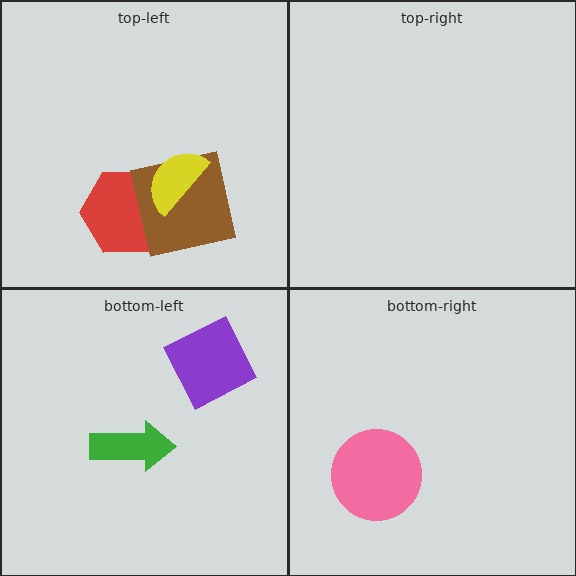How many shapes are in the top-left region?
3.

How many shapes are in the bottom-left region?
2.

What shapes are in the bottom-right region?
The pink circle.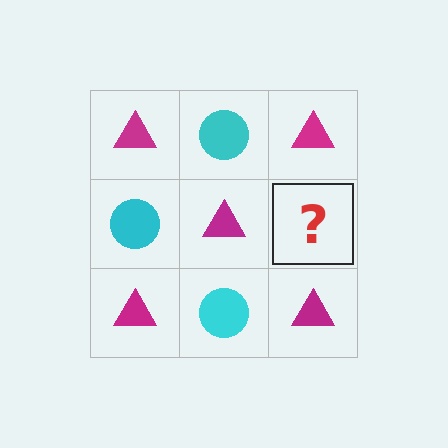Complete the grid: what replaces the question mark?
The question mark should be replaced with a cyan circle.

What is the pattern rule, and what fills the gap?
The rule is that it alternates magenta triangle and cyan circle in a checkerboard pattern. The gap should be filled with a cyan circle.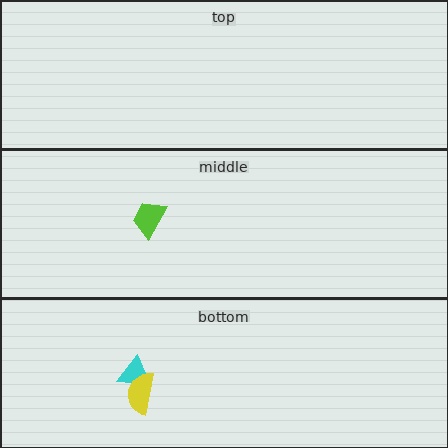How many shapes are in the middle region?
1.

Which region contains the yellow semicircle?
The bottom region.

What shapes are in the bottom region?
The cyan triangle, the yellow semicircle.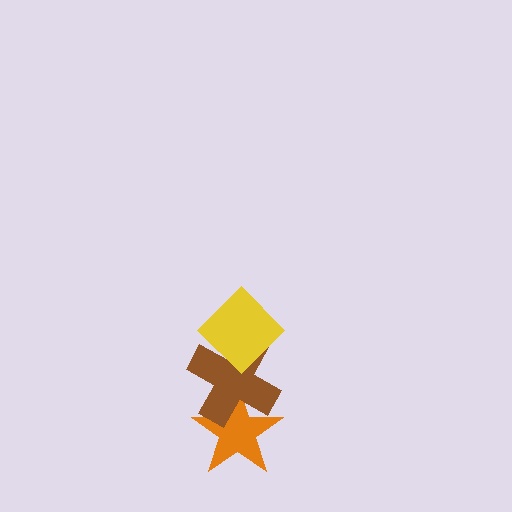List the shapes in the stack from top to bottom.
From top to bottom: the yellow diamond, the brown cross, the orange star.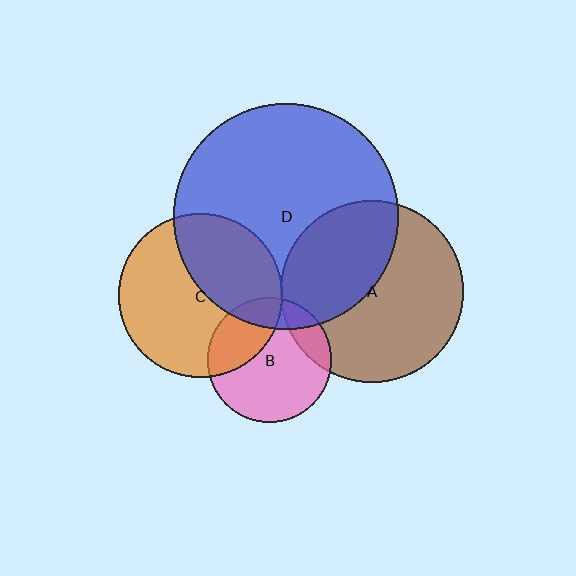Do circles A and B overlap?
Yes.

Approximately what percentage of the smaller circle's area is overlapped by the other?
Approximately 15%.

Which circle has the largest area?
Circle D (blue).